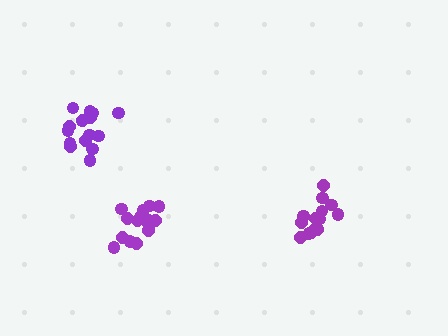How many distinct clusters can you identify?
There are 3 distinct clusters.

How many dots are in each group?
Group 1: 16 dots, Group 2: 16 dots, Group 3: 16 dots (48 total).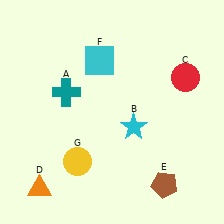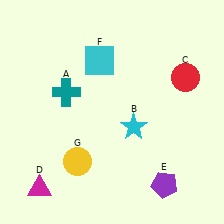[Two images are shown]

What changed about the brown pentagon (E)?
In Image 1, E is brown. In Image 2, it changed to purple.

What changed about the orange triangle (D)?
In Image 1, D is orange. In Image 2, it changed to magenta.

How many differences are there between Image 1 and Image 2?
There are 2 differences between the two images.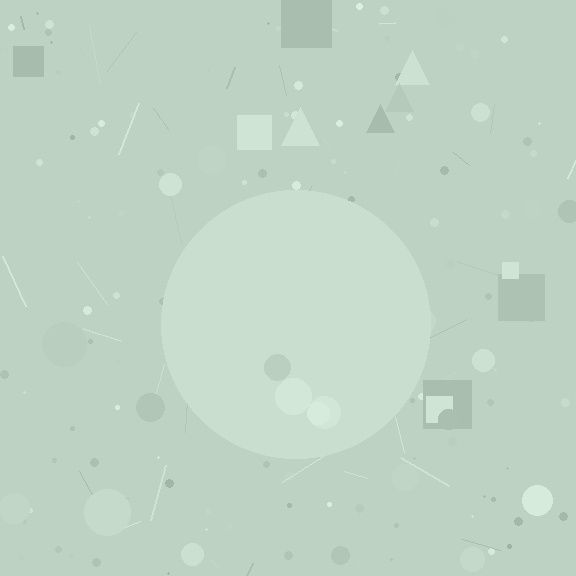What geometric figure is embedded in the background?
A circle is embedded in the background.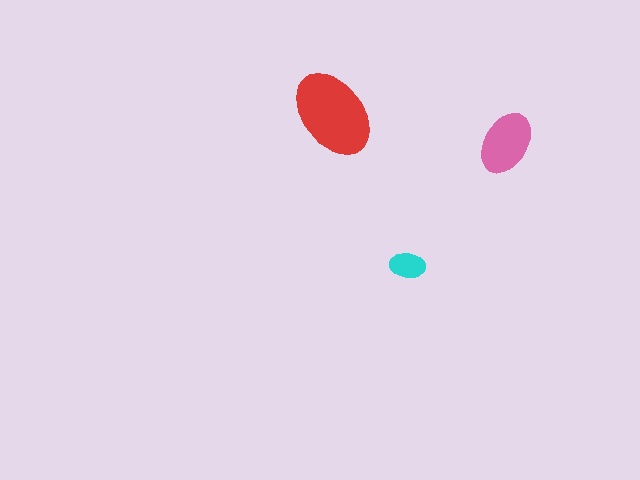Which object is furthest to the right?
The pink ellipse is rightmost.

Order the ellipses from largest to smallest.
the red one, the pink one, the cyan one.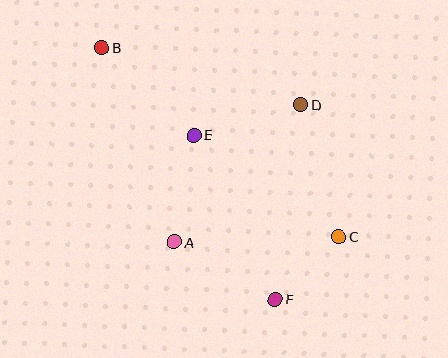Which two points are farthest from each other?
Points B and F are farthest from each other.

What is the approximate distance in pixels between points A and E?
The distance between A and E is approximately 109 pixels.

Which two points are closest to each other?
Points C and F are closest to each other.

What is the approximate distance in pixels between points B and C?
The distance between B and C is approximately 304 pixels.